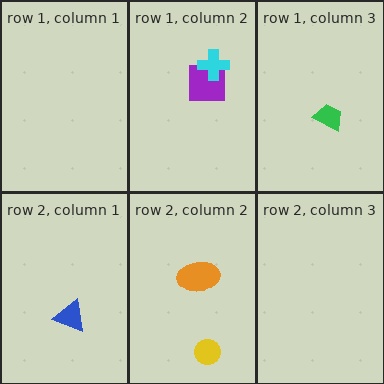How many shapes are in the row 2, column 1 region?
1.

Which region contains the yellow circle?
The row 2, column 2 region.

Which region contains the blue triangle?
The row 2, column 1 region.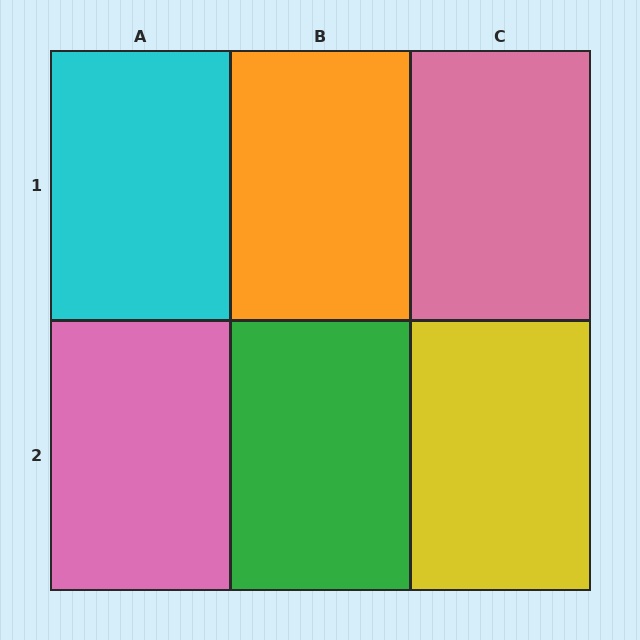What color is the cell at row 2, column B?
Green.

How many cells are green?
1 cell is green.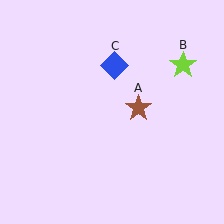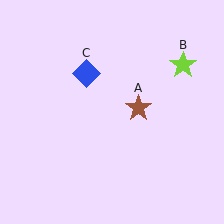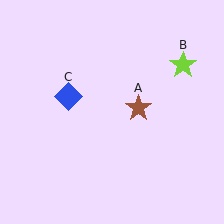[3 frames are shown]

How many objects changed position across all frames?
1 object changed position: blue diamond (object C).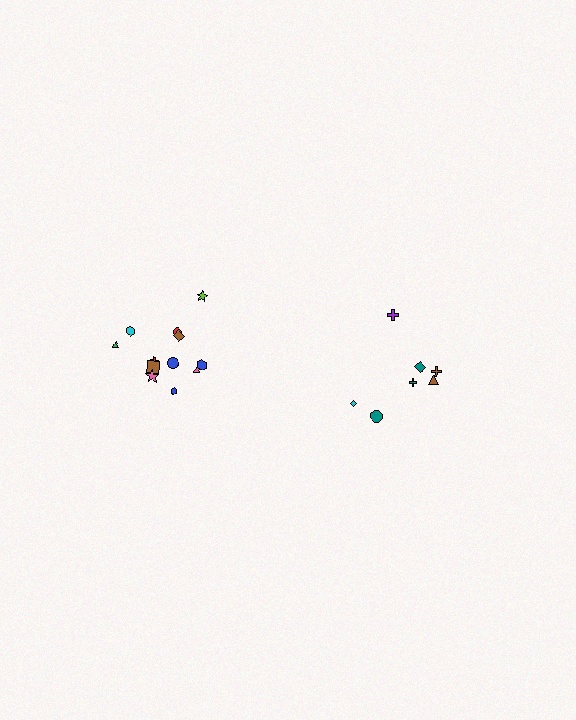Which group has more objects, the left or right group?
The left group.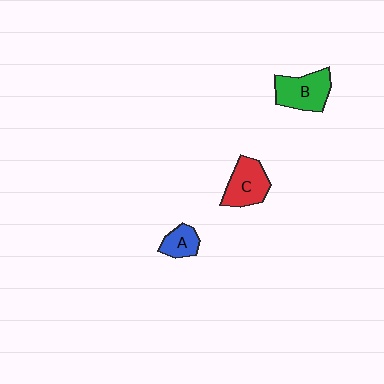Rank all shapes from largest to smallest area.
From largest to smallest: B (green), C (red), A (blue).